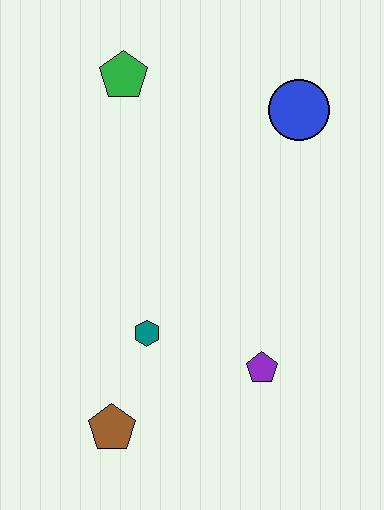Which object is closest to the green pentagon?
The blue circle is closest to the green pentagon.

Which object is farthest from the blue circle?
The brown pentagon is farthest from the blue circle.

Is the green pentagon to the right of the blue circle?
No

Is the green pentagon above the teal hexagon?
Yes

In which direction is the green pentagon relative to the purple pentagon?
The green pentagon is above the purple pentagon.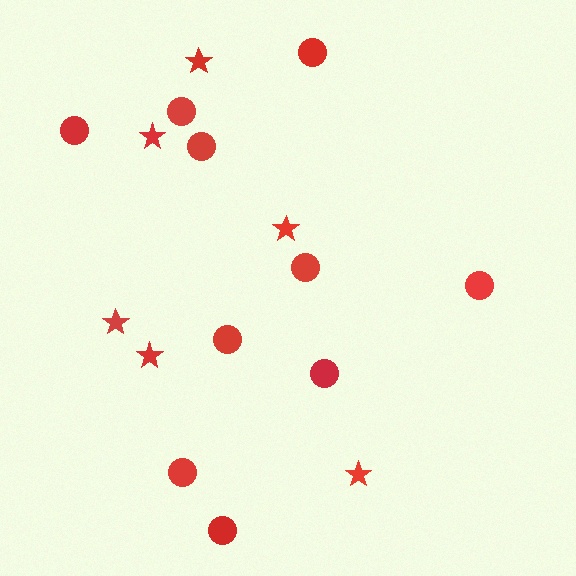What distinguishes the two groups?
There are 2 groups: one group of circles (10) and one group of stars (6).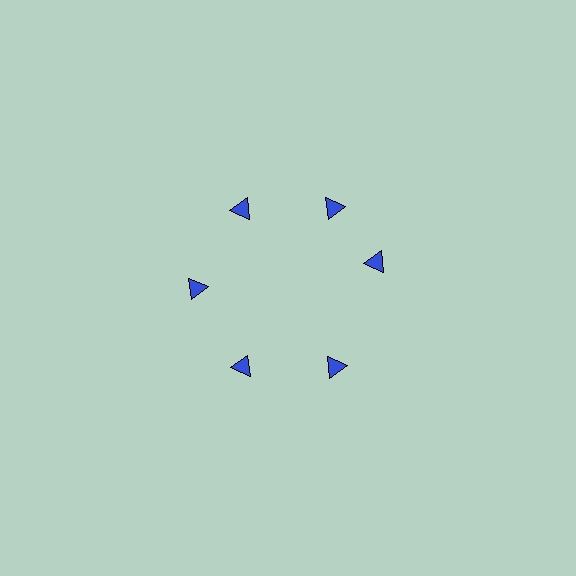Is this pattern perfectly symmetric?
No. The 6 blue triangles are arranged in a ring, but one element near the 3 o'clock position is rotated out of alignment along the ring, breaking the 6-fold rotational symmetry.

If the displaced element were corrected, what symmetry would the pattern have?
It would have 6-fold rotational symmetry — the pattern would map onto itself every 60 degrees.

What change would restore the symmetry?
The symmetry would be restored by rotating it back into even spacing with its neighbors so that all 6 triangles sit at equal angles and equal distance from the center.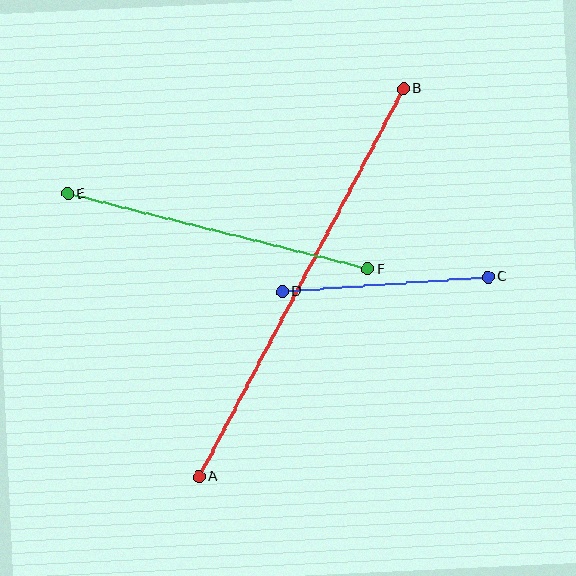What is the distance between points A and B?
The distance is approximately 438 pixels.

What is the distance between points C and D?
The distance is approximately 206 pixels.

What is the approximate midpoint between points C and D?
The midpoint is at approximately (385, 284) pixels.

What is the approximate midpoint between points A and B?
The midpoint is at approximately (301, 283) pixels.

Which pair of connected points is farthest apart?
Points A and B are farthest apart.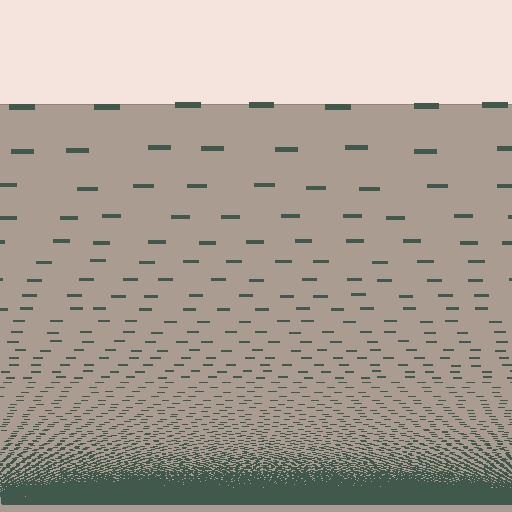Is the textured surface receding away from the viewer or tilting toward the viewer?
The surface appears to tilt toward the viewer. Texture elements get larger and sparser toward the top.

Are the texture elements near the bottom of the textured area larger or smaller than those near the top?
Smaller. The gradient is inverted — elements near the bottom are smaller and denser.